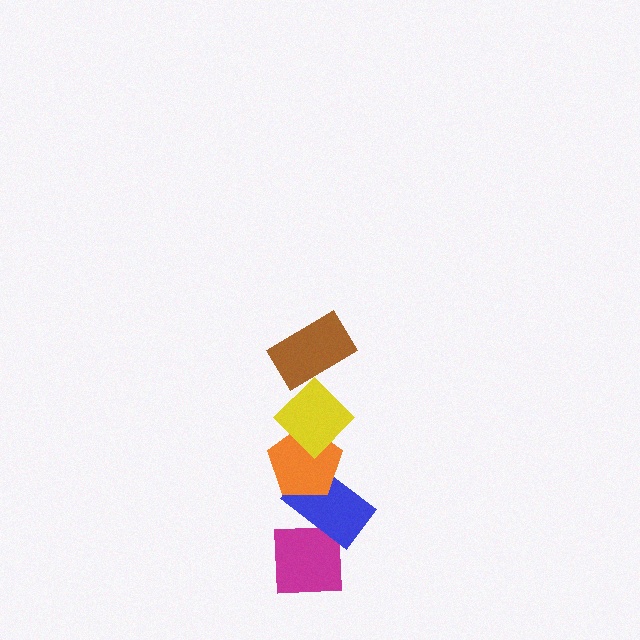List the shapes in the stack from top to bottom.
From top to bottom: the brown rectangle, the yellow diamond, the orange pentagon, the blue rectangle, the magenta square.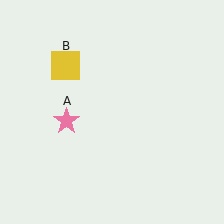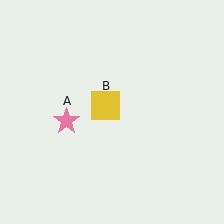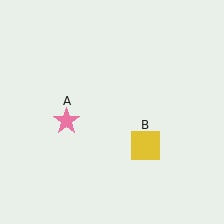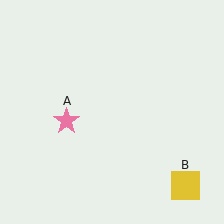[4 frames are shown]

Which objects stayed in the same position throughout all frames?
Pink star (object A) remained stationary.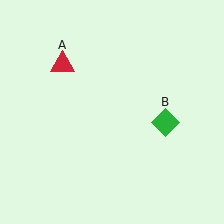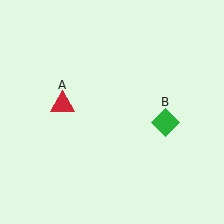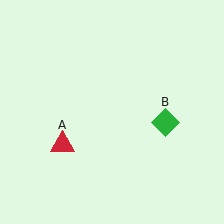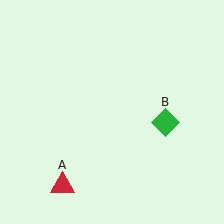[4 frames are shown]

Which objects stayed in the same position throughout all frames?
Green diamond (object B) remained stationary.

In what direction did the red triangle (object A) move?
The red triangle (object A) moved down.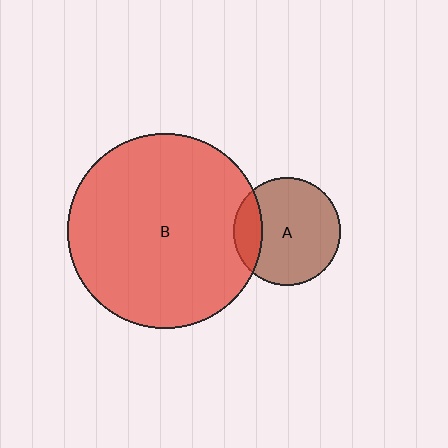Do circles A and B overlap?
Yes.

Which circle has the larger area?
Circle B (red).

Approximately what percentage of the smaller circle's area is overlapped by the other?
Approximately 20%.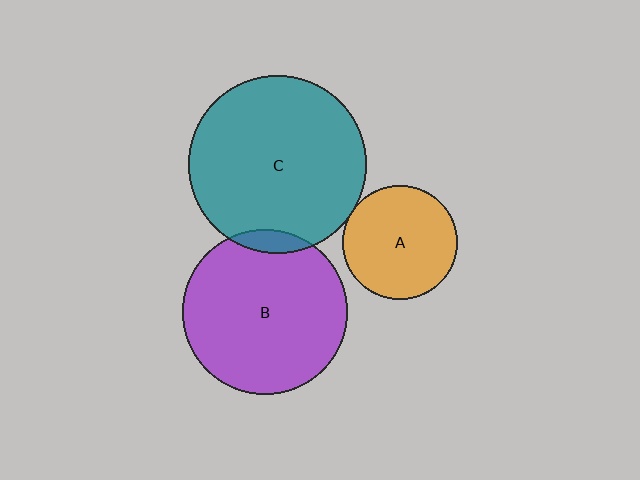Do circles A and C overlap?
Yes.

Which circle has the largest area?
Circle C (teal).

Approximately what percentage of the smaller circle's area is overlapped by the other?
Approximately 5%.